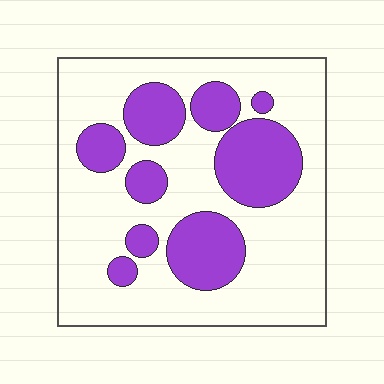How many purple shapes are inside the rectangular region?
9.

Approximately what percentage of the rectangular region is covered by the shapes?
Approximately 30%.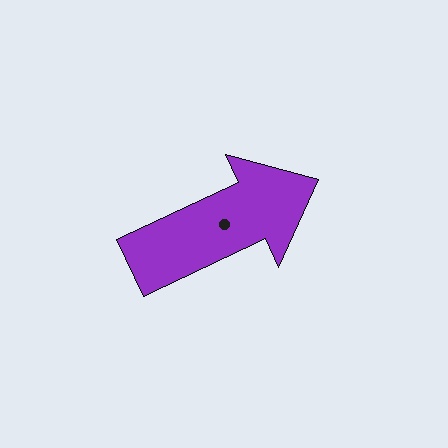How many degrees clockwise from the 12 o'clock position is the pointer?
Approximately 65 degrees.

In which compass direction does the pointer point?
Northeast.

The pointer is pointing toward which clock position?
Roughly 2 o'clock.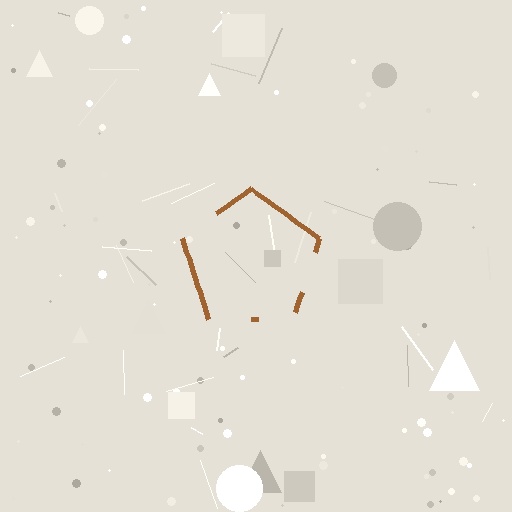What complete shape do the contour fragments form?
The contour fragments form a pentagon.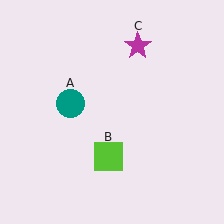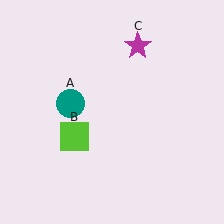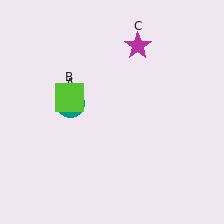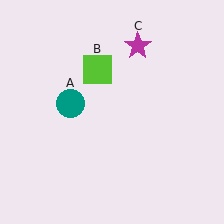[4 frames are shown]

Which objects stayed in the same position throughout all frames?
Teal circle (object A) and magenta star (object C) remained stationary.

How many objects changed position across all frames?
1 object changed position: lime square (object B).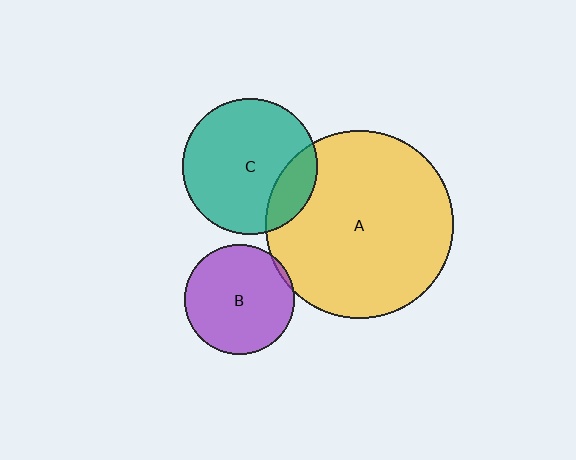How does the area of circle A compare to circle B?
Approximately 2.9 times.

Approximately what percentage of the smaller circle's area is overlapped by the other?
Approximately 5%.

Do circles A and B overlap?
Yes.